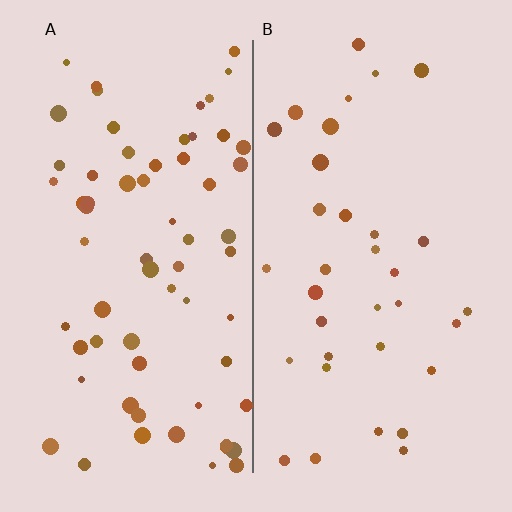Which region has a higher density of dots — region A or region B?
A (the left).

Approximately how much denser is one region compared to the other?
Approximately 1.9× — region A over region B.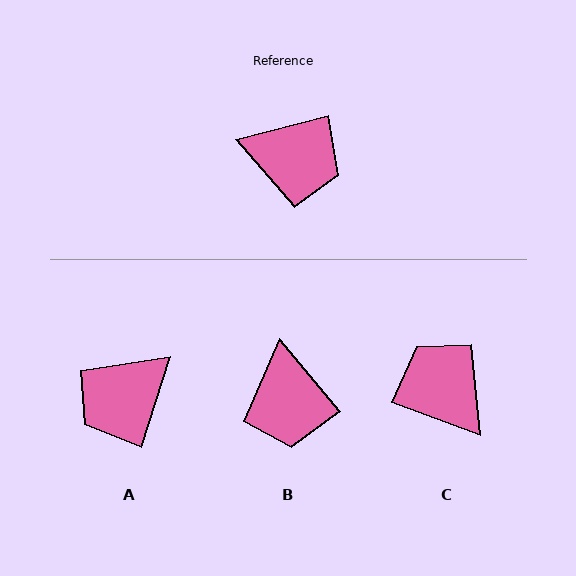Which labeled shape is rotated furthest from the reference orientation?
C, about 146 degrees away.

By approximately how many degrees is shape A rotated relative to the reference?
Approximately 122 degrees clockwise.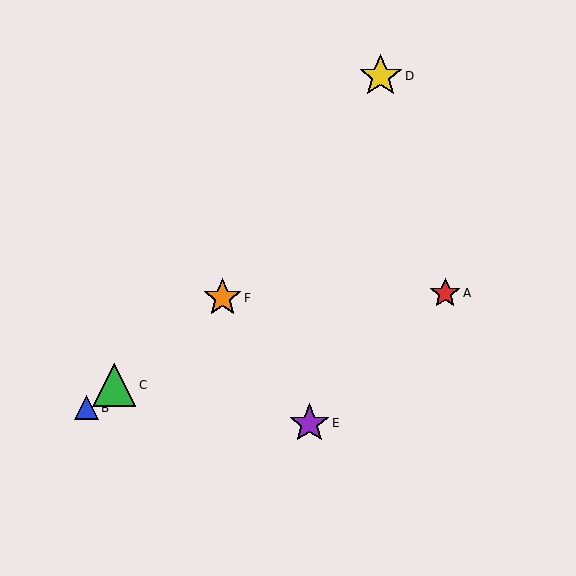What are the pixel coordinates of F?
Object F is at (222, 298).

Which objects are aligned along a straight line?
Objects B, C, F are aligned along a straight line.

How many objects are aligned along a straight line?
3 objects (B, C, F) are aligned along a straight line.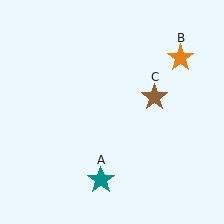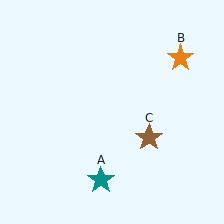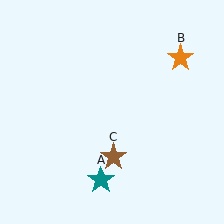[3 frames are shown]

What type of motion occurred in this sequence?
The brown star (object C) rotated clockwise around the center of the scene.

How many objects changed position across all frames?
1 object changed position: brown star (object C).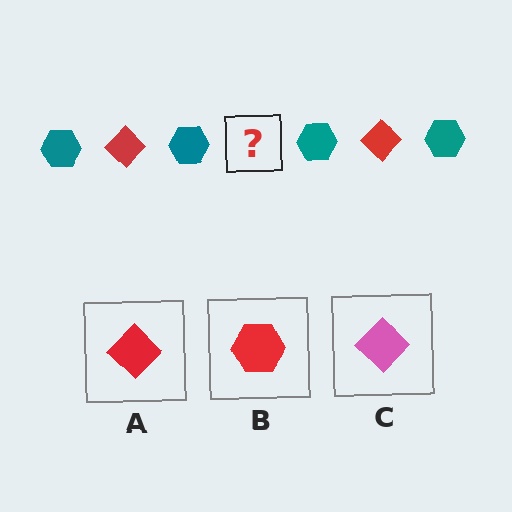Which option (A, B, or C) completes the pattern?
A.